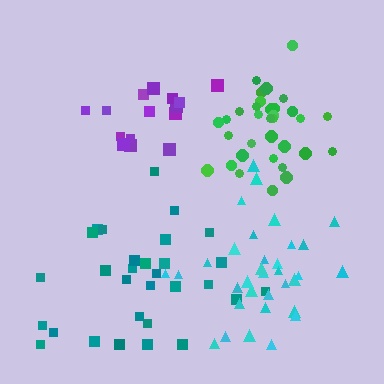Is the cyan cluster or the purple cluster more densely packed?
Cyan.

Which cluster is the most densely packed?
Green.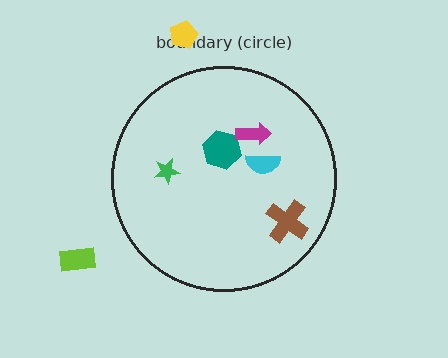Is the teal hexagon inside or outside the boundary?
Inside.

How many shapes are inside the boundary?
5 inside, 2 outside.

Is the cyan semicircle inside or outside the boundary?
Inside.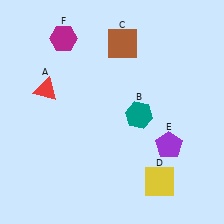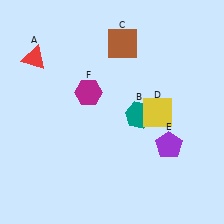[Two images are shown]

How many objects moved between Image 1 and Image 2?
3 objects moved between the two images.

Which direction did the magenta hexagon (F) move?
The magenta hexagon (F) moved down.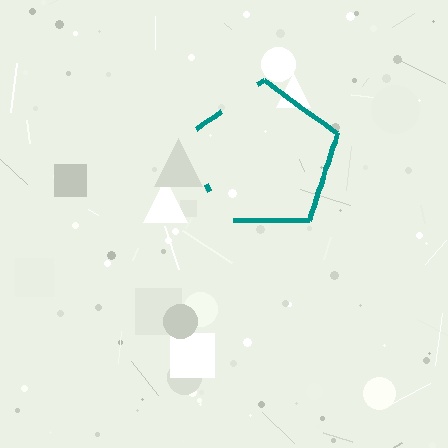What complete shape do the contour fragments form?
The contour fragments form a pentagon.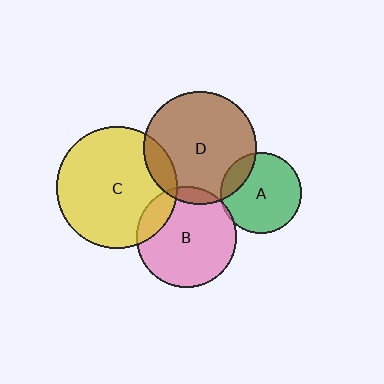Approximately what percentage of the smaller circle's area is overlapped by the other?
Approximately 15%.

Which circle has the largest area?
Circle C (yellow).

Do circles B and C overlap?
Yes.